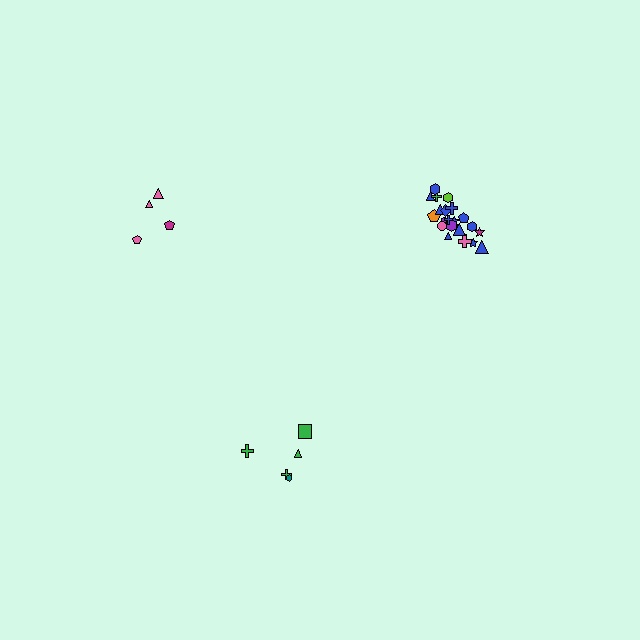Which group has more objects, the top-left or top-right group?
The top-right group.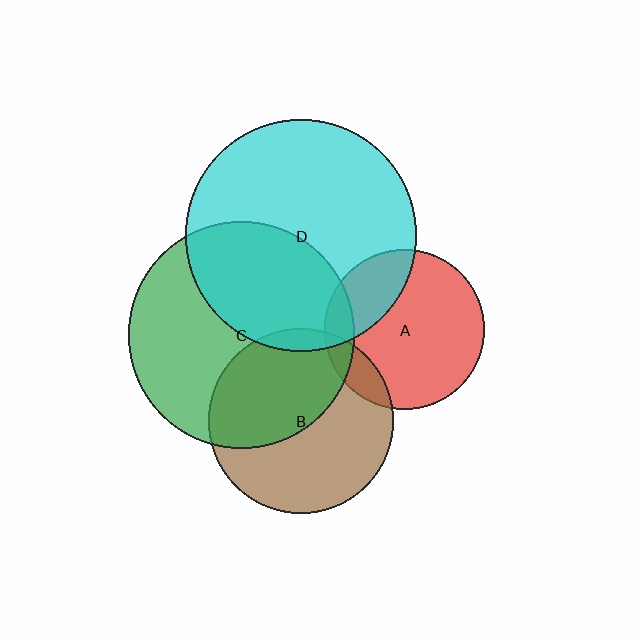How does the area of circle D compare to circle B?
Approximately 1.6 times.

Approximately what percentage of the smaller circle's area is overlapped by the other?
Approximately 5%.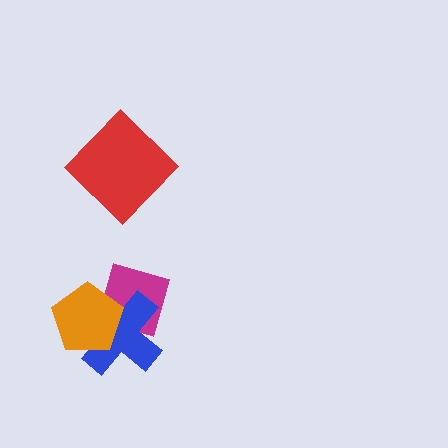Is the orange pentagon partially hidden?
No, no other shape covers it.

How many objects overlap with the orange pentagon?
2 objects overlap with the orange pentagon.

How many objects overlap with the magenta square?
2 objects overlap with the magenta square.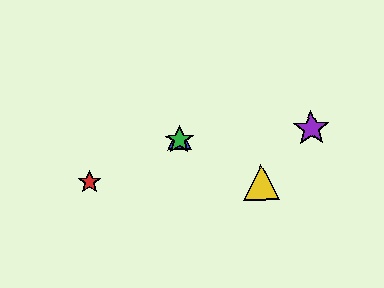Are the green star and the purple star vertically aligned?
No, the green star is at x≈179 and the purple star is at x≈311.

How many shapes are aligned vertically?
2 shapes (the blue triangle, the green star) are aligned vertically.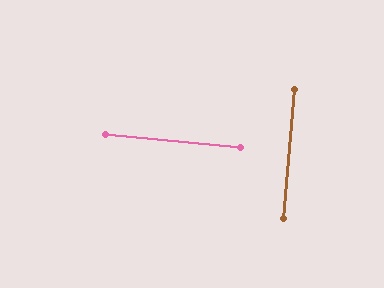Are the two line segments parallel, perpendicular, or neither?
Perpendicular — they meet at approximately 89°.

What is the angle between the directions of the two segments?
Approximately 89 degrees.